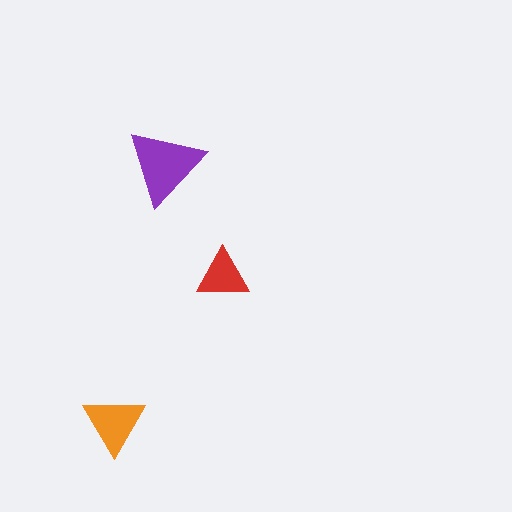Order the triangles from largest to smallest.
the purple one, the orange one, the red one.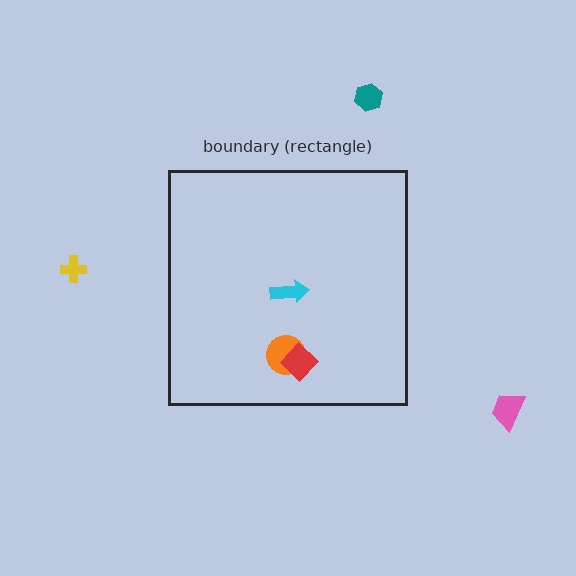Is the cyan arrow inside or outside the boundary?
Inside.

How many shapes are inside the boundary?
3 inside, 3 outside.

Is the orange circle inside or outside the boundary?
Inside.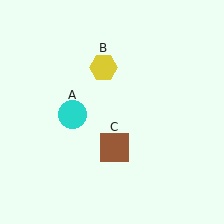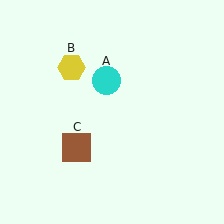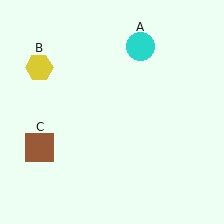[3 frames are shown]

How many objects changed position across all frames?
3 objects changed position: cyan circle (object A), yellow hexagon (object B), brown square (object C).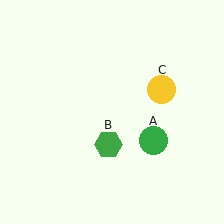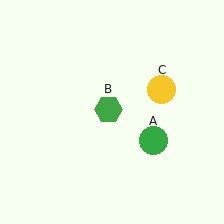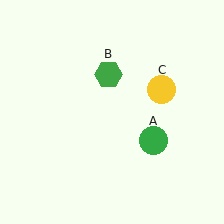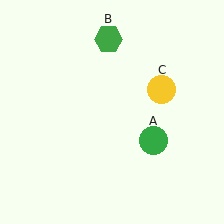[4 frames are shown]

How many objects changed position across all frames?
1 object changed position: green hexagon (object B).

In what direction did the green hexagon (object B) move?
The green hexagon (object B) moved up.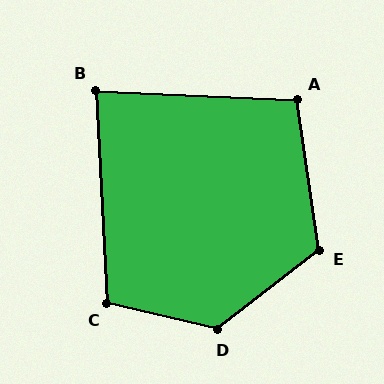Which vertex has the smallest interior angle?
B, at approximately 84 degrees.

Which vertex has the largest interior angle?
D, at approximately 129 degrees.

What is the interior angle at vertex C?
Approximately 106 degrees (obtuse).